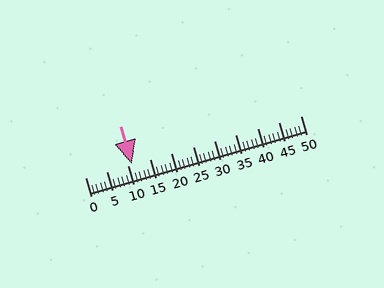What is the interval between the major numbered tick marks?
The major tick marks are spaced 5 units apart.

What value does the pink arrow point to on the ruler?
The pink arrow points to approximately 11.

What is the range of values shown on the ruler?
The ruler shows values from 0 to 50.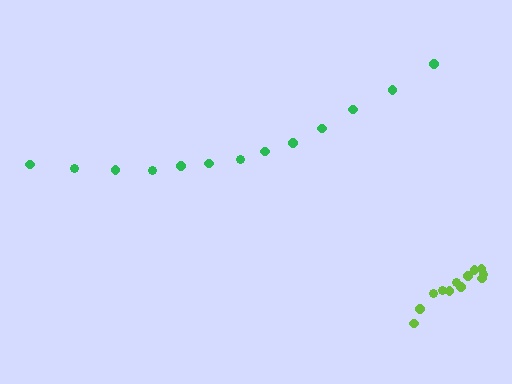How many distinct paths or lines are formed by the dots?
There are 2 distinct paths.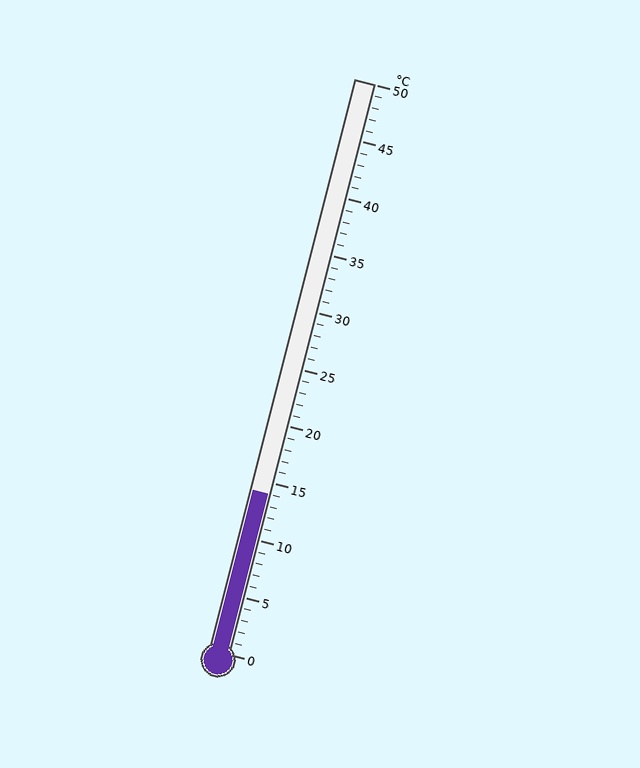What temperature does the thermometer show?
The thermometer shows approximately 14°C.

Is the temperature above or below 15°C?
The temperature is below 15°C.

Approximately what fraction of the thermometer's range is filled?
The thermometer is filled to approximately 30% of its range.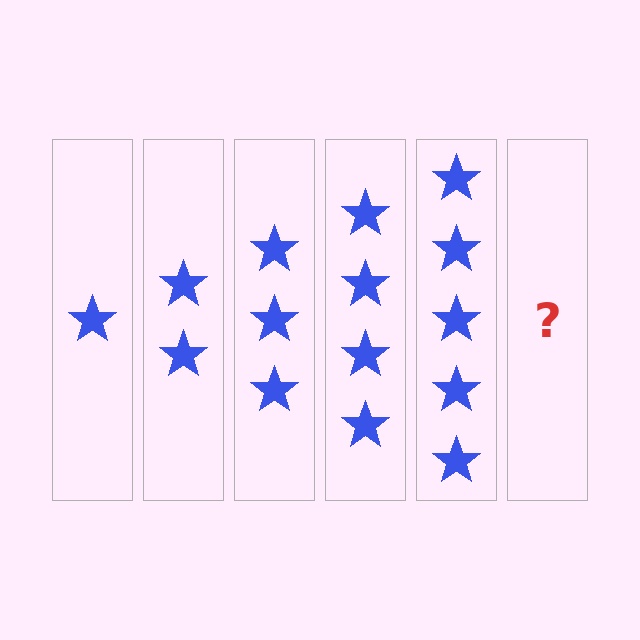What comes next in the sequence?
The next element should be 6 stars.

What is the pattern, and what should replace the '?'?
The pattern is that each step adds one more star. The '?' should be 6 stars.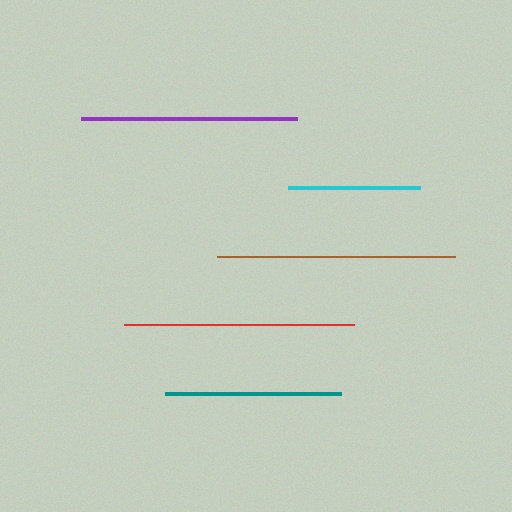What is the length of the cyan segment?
The cyan segment is approximately 132 pixels long.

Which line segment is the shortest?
The cyan line is the shortest at approximately 132 pixels.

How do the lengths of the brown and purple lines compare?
The brown and purple lines are approximately the same length.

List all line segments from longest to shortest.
From longest to shortest: brown, red, purple, teal, cyan.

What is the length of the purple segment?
The purple segment is approximately 216 pixels long.